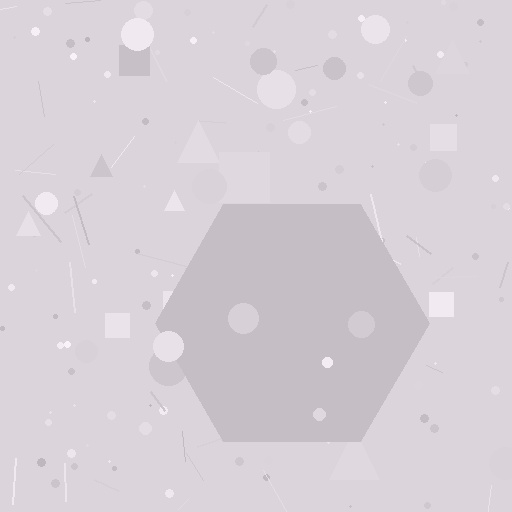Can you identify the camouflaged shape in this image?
The camouflaged shape is a hexagon.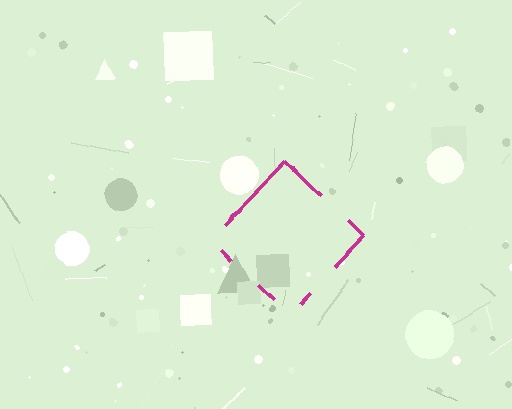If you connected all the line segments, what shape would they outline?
They would outline a diamond.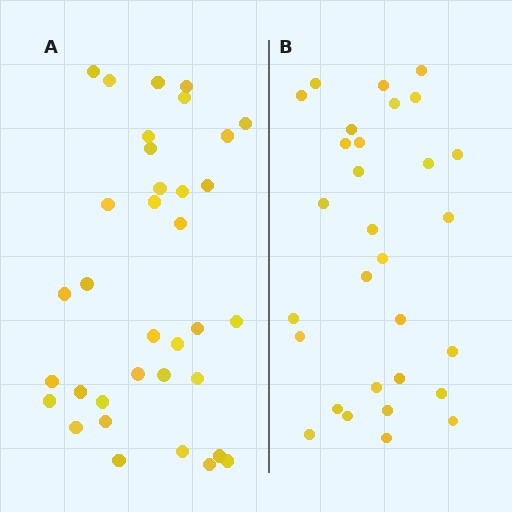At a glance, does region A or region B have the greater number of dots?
Region A (the left region) has more dots.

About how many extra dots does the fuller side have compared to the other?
Region A has about 5 more dots than region B.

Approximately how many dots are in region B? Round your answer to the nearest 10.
About 30 dots.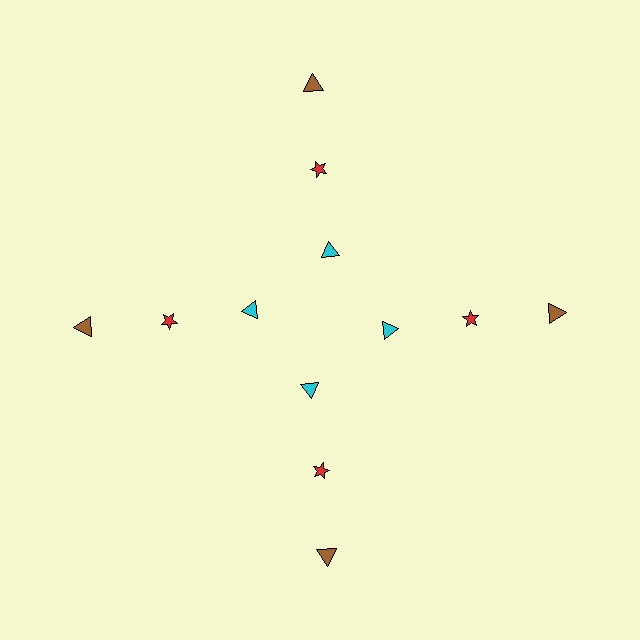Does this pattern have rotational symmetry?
Yes, this pattern has 4-fold rotational symmetry. It looks the same after rotating 90 degrees around the center.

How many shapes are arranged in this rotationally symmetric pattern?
There are 12 shapes, arranged in 4 groups of 3.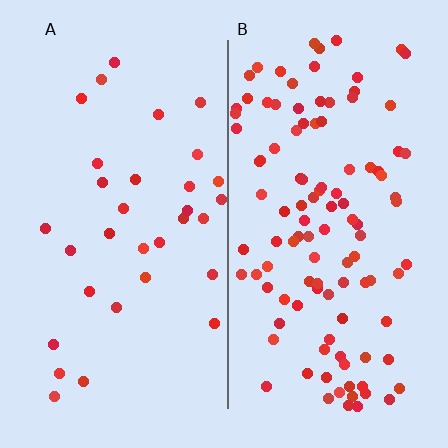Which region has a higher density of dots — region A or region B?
B (the right).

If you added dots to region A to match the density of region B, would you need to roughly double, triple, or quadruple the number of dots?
Approximately triple.